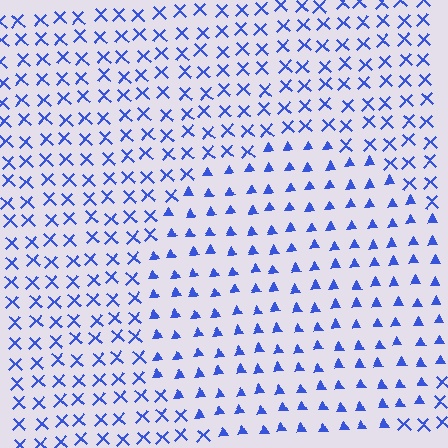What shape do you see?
I see a circle.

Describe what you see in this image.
The image is filled with small blue elements arranged in a uniform grid. A circle-shaped region contains triangles, while the surrounding area contains X marks. The boundary is defined purely by the change in element shape.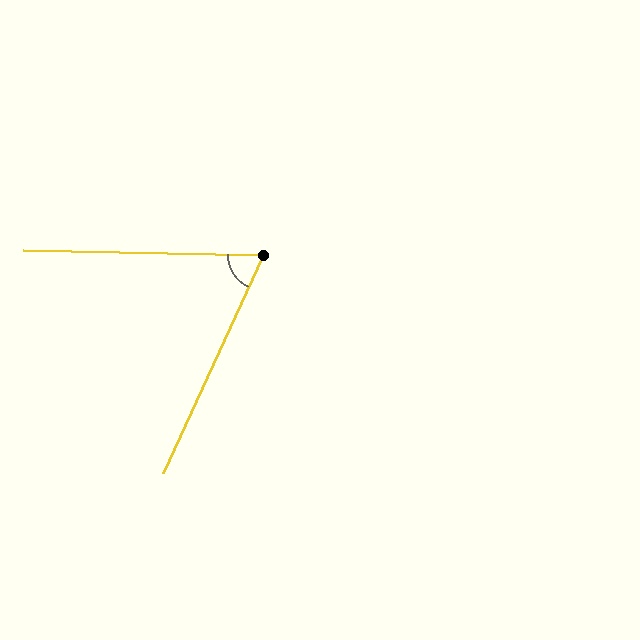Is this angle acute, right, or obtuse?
It is acute.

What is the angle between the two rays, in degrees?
Approximately 67 degrees.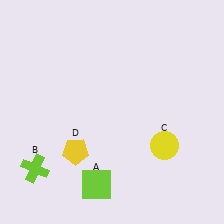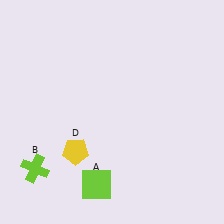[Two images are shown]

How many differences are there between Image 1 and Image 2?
There is 1 difference between the two images.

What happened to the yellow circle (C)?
The yellow circle (C) was removed in Image 2. It was in the bottom-right area of Image 1.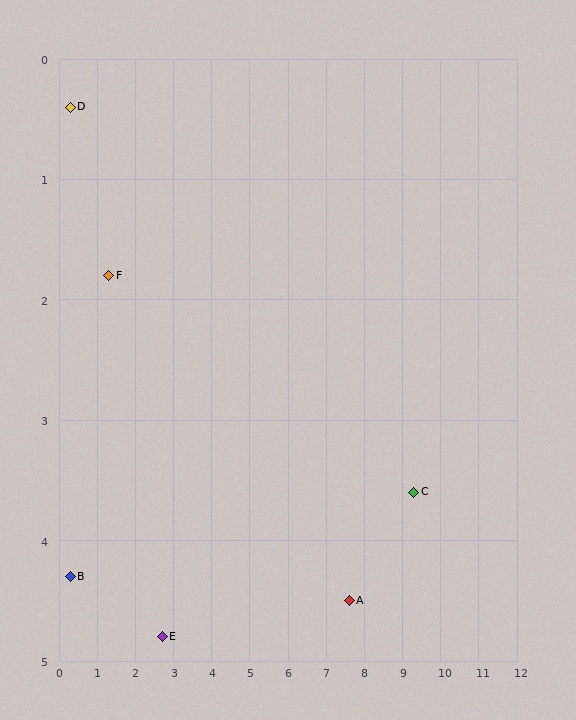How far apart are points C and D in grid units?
Points C and D are about 9.6 grid units apart.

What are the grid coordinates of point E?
Point E is at approximately (2.7, 4.8).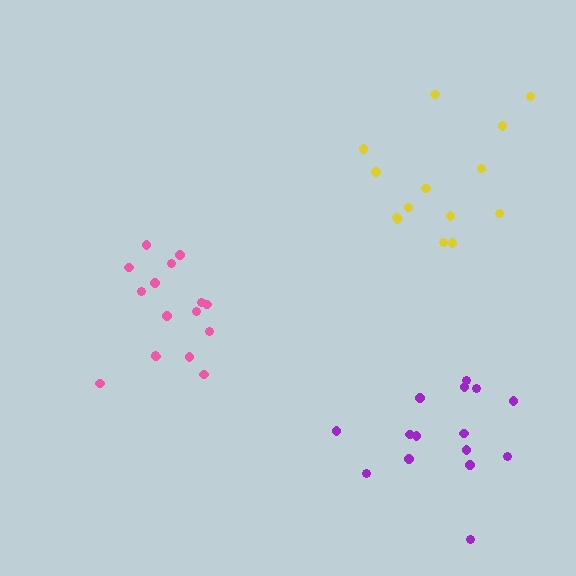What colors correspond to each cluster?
The clusters are colored: purple, pink, yellow.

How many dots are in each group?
Group 1: 15 dots, Group 2: 16 dots, Group 3: 14 dots (45 total).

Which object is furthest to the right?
The yellow cluster is rightmost.